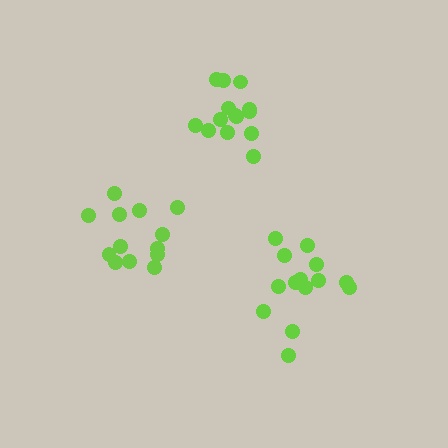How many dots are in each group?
Group 1: 14 dots, Group 2: 13 dots, Group 3: 14 dots (41 total).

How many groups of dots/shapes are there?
There are 3 groups.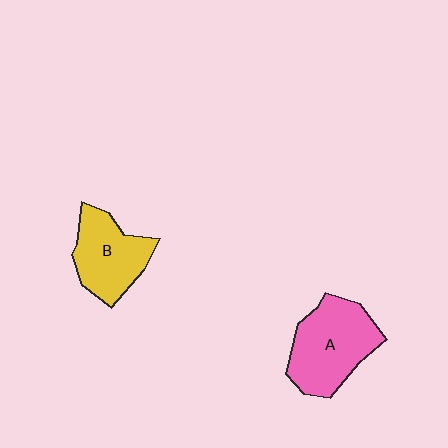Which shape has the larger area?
Shape A (pink).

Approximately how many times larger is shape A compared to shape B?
Approximately 1.3 times.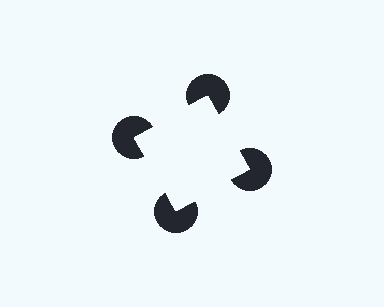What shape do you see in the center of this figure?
An illusory square — its edges are inferred from the aligned wedge cuts in the pac-man discs, not physically drawn.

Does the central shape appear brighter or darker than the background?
It typically appears slightly brighter than the background, even though no actual brightness change is drawn.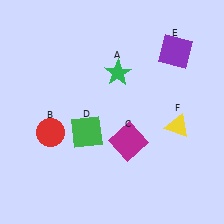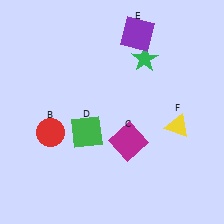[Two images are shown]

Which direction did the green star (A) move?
The green star (A) moved right.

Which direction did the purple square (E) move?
The purple square (E) moved left.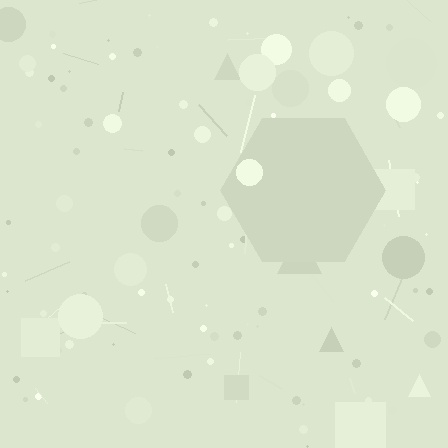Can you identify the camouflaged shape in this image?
The camouflaged shape is a hexagon.